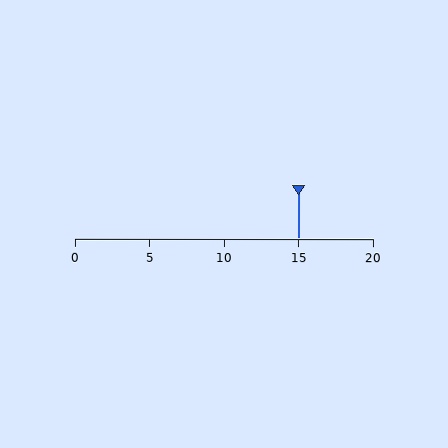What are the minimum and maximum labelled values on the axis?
The axis runs from 0 to 20.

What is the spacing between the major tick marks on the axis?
The major ticks are spaced 5 apart.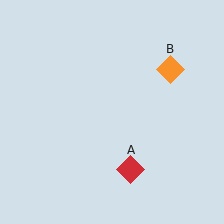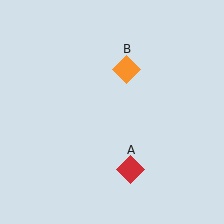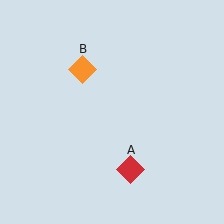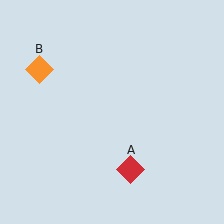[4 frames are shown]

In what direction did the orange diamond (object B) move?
The orange diamond (object B) moved left.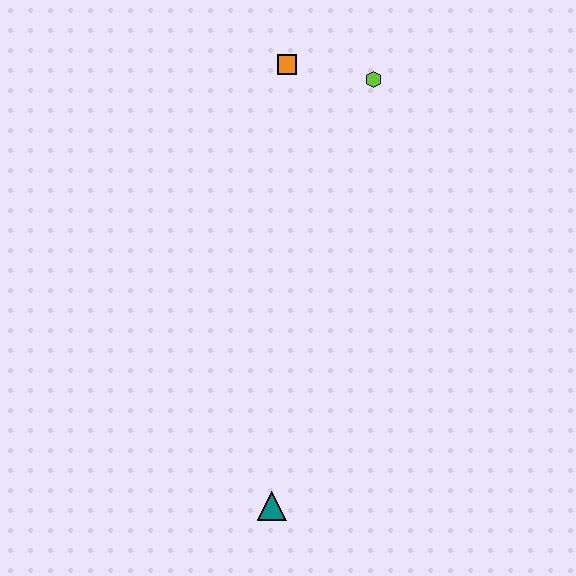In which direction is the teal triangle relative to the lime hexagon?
The teal triangle is below the lime hexagon.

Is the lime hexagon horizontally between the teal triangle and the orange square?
No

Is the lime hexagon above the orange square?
No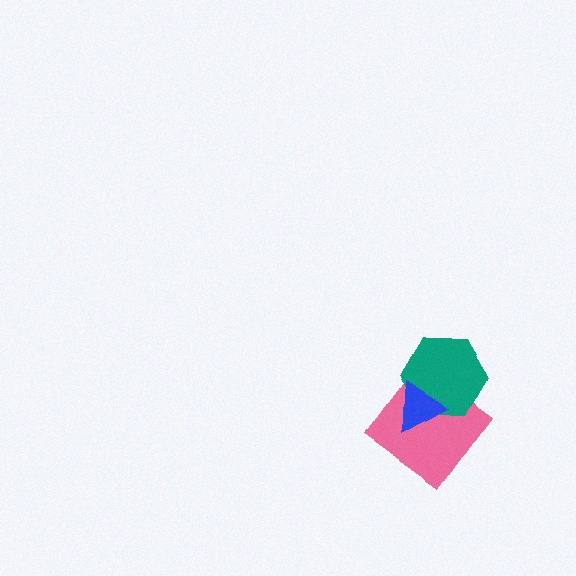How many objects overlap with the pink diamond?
2 objects overlap with the pink diamond.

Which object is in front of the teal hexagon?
The blue triangle is in front of the teal hexagon.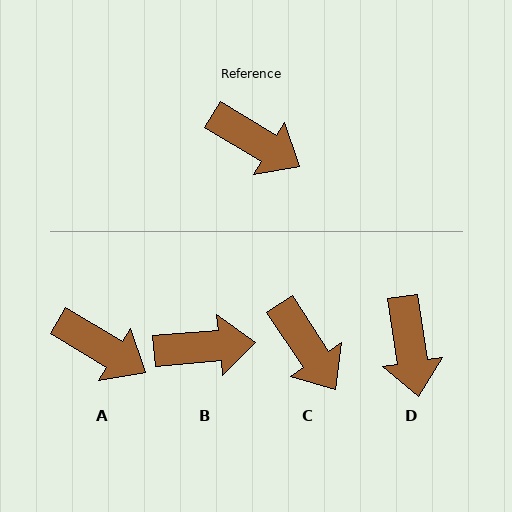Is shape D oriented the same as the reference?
No, it is off by about 50 degrees.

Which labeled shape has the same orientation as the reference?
A.